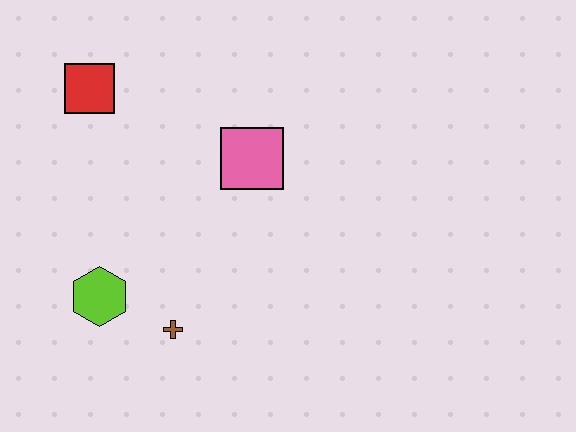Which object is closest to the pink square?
The red square is closest to the pink square.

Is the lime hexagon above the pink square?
No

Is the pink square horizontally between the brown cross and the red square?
No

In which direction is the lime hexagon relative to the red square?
The lime hexagon is below the red square.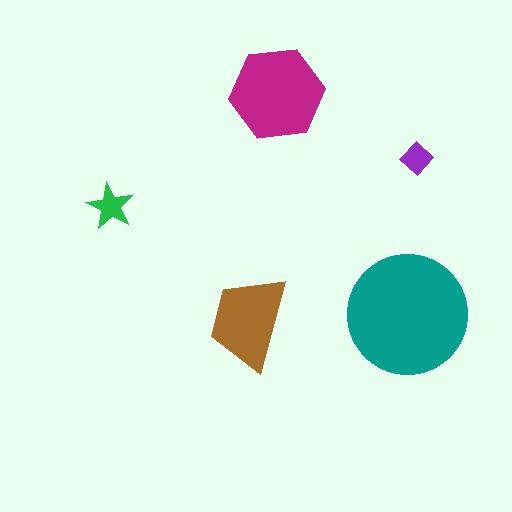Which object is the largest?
The teal circle.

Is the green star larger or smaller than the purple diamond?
Larger.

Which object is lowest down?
The brown trapezoid is bottommost.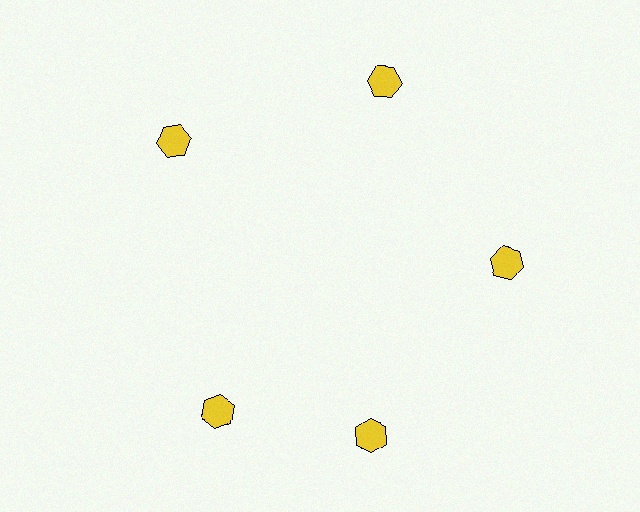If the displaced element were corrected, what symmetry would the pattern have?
It would have 5-fold rotational symmetry — the pattern would map onto itself every 72 degrees.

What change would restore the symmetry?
The symmetry would be restored by rotating it back into even spacing with its neighbors so that all 5 hexagons sit at equal angles and equal distance from the center.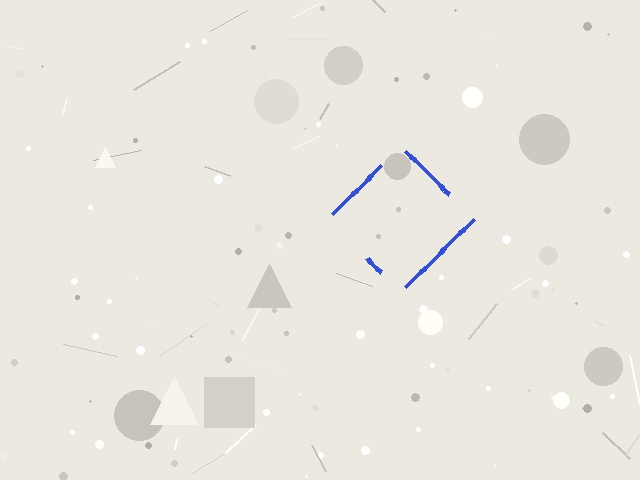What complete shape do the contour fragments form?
The contour fragments form a diamond.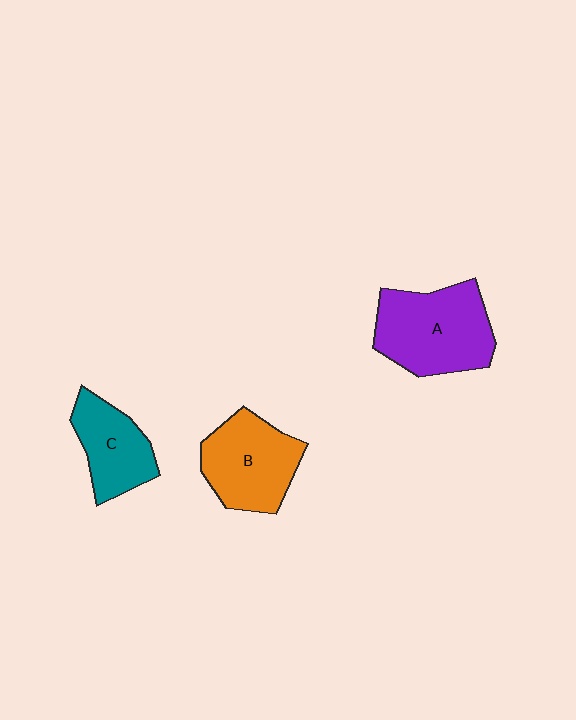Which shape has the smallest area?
Shape C (teal).